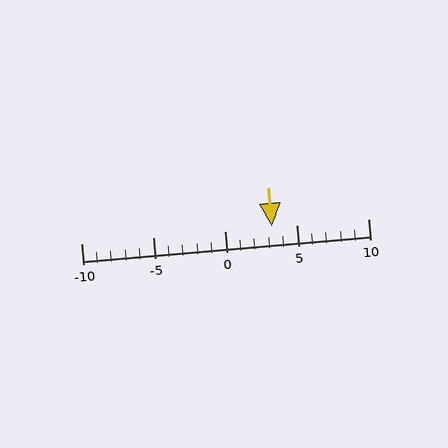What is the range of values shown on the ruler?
The ruler shows values from -10 to 10.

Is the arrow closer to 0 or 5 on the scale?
The arrow is closer to 5.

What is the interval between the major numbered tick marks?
The major tick marks are spaced 5 units apart.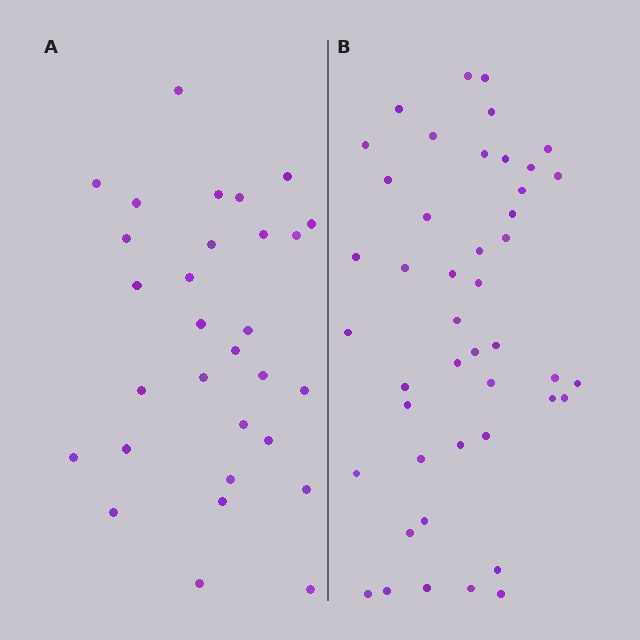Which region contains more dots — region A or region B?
Region B (the right region) has more dots.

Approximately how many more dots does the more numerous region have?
Region B has approximately 15 more dots than region A.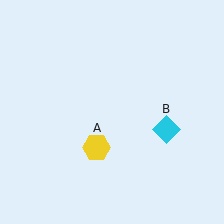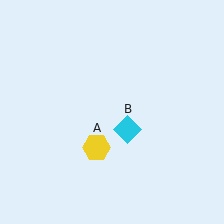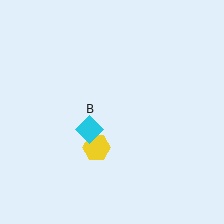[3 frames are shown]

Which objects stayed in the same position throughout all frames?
Yellow hexagon (object A) remained stationary.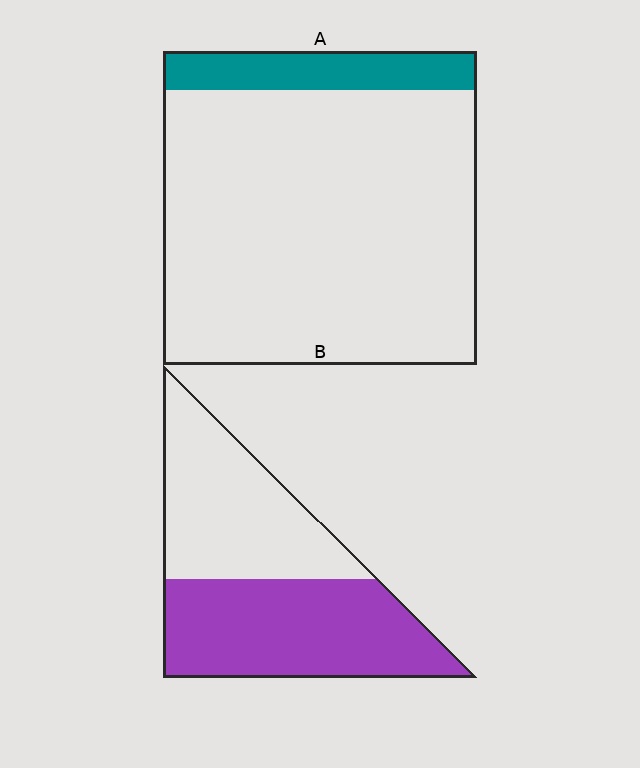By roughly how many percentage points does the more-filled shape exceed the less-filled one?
By roughly 40 percentage points (B over A).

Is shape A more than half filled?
No.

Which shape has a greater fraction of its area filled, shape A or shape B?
Shape B.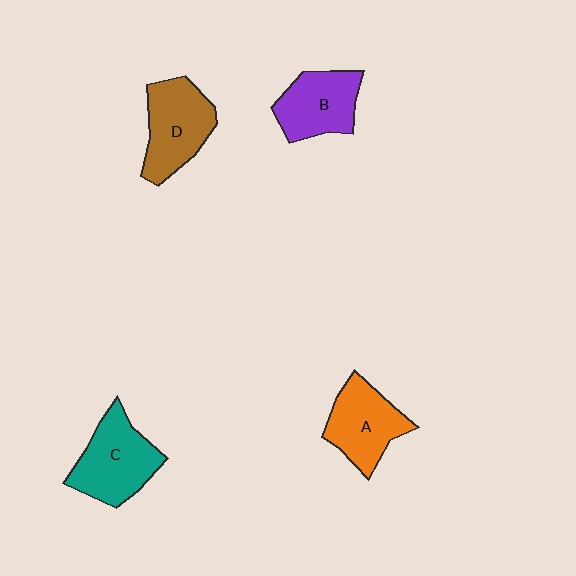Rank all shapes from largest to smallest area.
From largest to smallest: C (teal), D (brown), A (orange), B (purple).